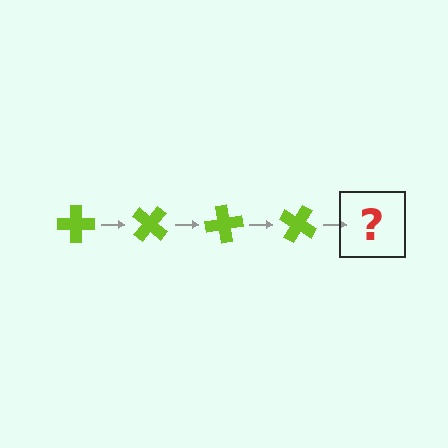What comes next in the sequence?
The next element should be a lime cross rotated 160 degrees.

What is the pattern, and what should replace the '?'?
The pattern is that the cross rotates 40 degrees each step. The '?' should be a lime cross rotated 160 degrees.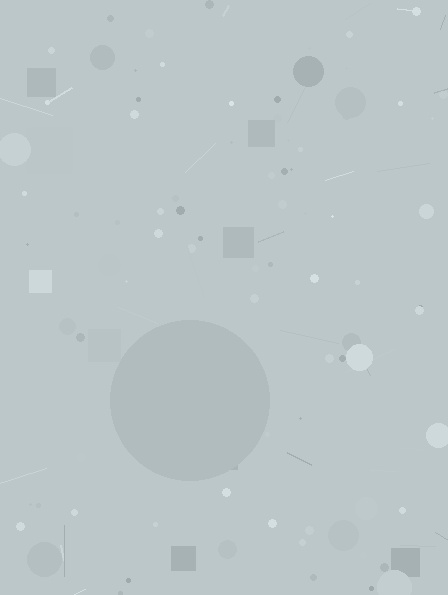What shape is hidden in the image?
A circle is hidden in the image.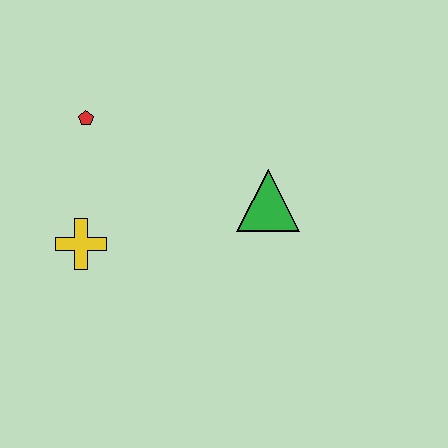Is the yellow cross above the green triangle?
No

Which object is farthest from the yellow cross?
The green triangle is farthest from the yellow cross.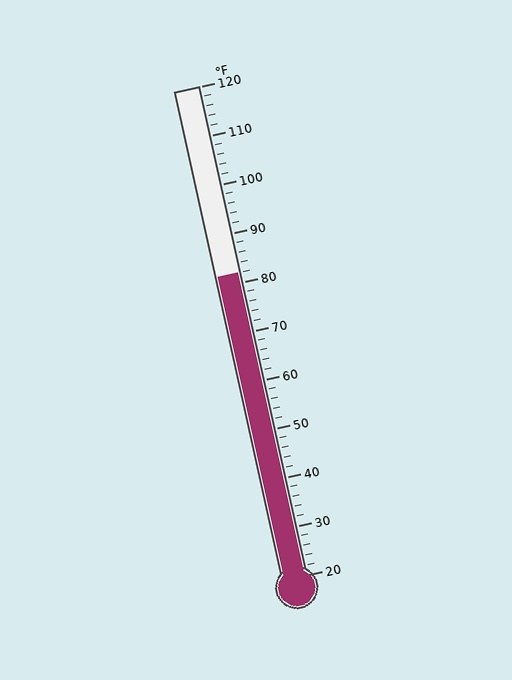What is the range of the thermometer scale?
The thermometer scale ranges from 20°F to 120°F.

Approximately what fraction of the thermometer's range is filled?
The thermometer is filled to approximately 60% of its range.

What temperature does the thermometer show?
The thermometer shows approximately 82°F.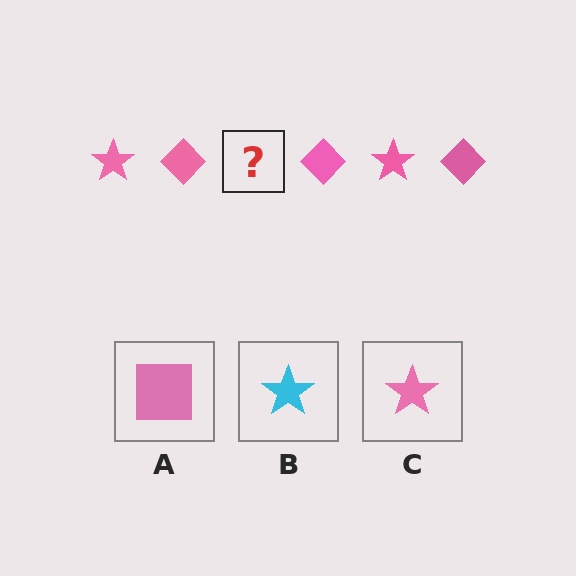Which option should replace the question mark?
Option C.